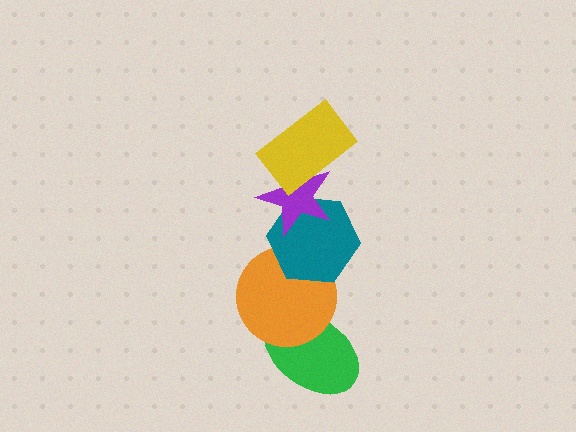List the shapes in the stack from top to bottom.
From top to bottom: the yellow rectangle, the purple star, the teal hexagon, the orange circle, the green ellipse.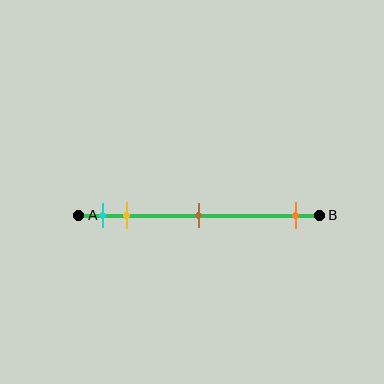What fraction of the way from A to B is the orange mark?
The orange mark is approximately 90% (0.9) of the way from A to B.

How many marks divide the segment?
There are 4 marks dividing the segment.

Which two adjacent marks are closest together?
The cyan and yellow marks are the closest adjacent pair.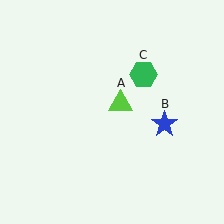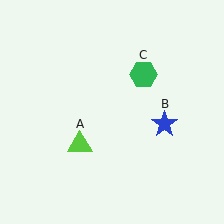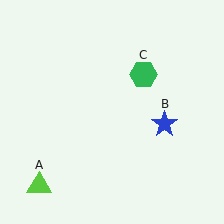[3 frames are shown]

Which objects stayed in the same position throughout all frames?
Blue star (object B) and green hexagon (object C) remained stationary.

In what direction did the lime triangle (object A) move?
The lime triangle (object A) moved down and to the left.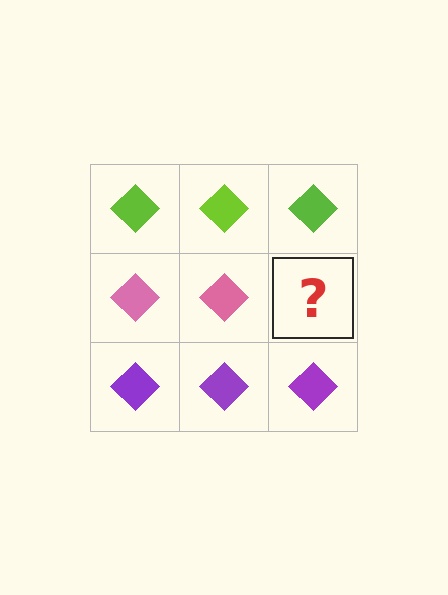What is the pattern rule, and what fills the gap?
The rule is that each row has a consistent color. The gap should be filled with a pink diamond.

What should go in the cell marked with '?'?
The missing cell should contain a pink diamond.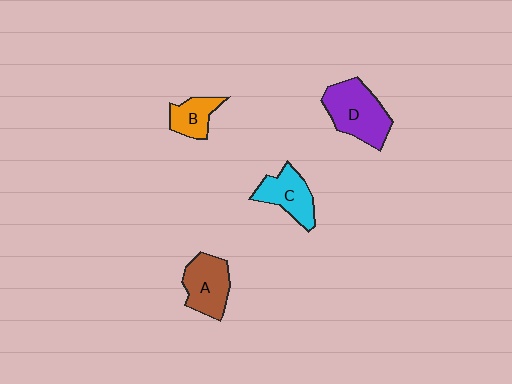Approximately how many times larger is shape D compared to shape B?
Approximately 1.9 times.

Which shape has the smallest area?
Shape B (orange).